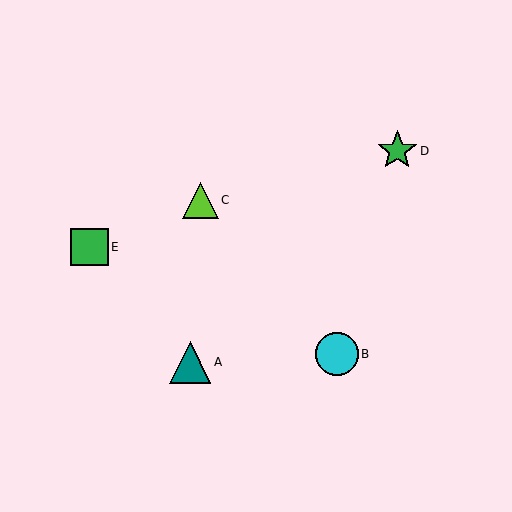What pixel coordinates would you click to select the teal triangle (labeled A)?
Click at (190, 362) to select the teal triangle A.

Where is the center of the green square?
The center of the green square is at (89, 247).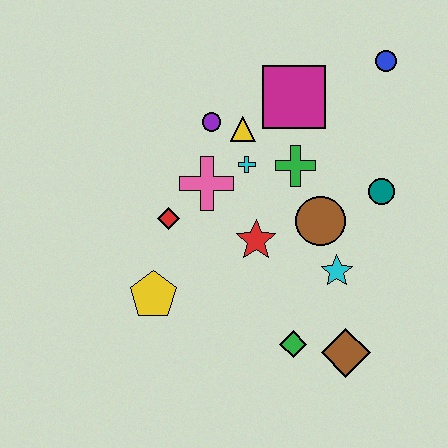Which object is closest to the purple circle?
The yellow triangle is closest to the purple circle.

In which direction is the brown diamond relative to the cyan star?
The brown diamond is below the cyan star.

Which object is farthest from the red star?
The blue circle is farthest from the red star.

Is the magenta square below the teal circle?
No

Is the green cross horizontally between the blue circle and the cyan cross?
Yes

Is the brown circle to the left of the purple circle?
No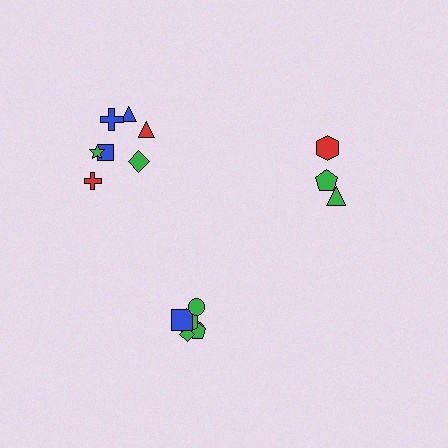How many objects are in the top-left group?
There are 7 objects.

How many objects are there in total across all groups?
There are 16 objects.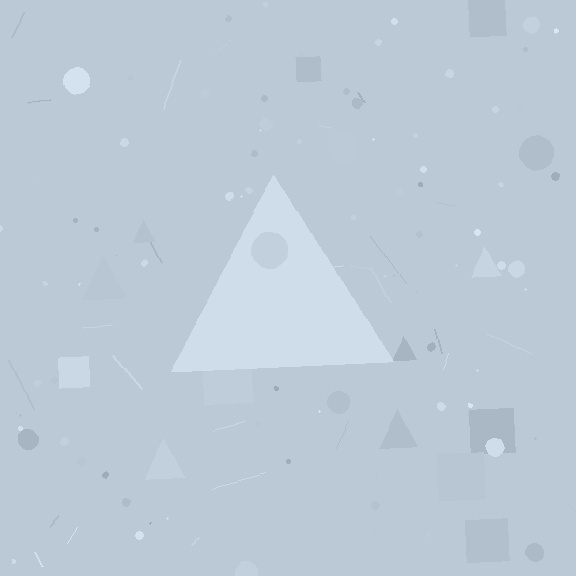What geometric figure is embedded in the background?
A triangle is embedded in the background.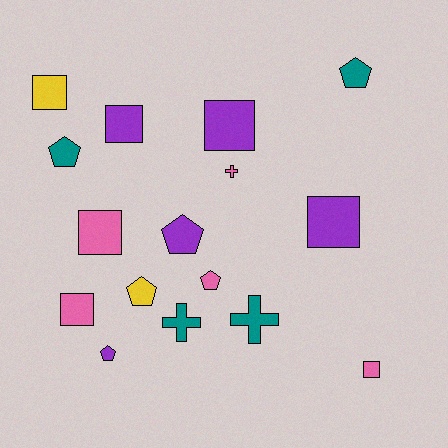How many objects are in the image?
There are 16 objects.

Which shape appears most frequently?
Square, with 7 objects.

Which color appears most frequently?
Pink, with 5 objects.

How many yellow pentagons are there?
There is 1 yellow pentagon.